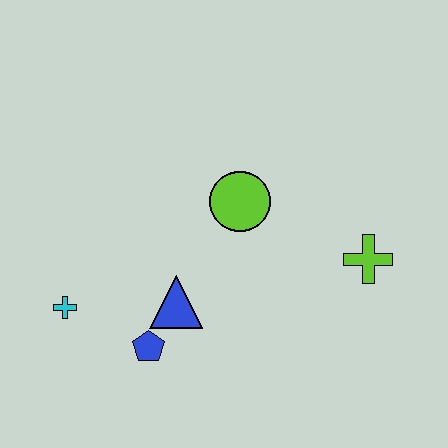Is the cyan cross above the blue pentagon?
Yes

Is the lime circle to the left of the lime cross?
Yes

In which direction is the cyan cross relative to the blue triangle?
The cyan cross is to the left of the blue triangle.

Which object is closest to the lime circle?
The blue triangle is closest to the lime circle.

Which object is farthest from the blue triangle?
The lime cross is farthest from the blue triangle.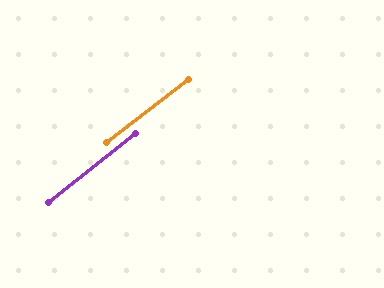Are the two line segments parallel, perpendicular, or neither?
Parallel — their directions differ by only 1.0°.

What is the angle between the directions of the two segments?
Approximately 1 degree.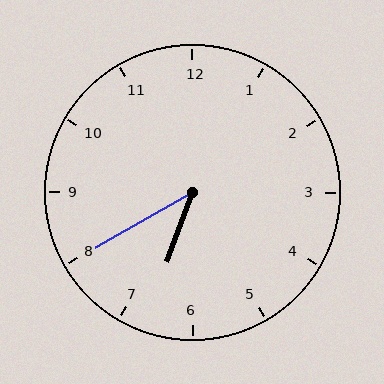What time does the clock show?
6:40.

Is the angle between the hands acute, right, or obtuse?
It is acute.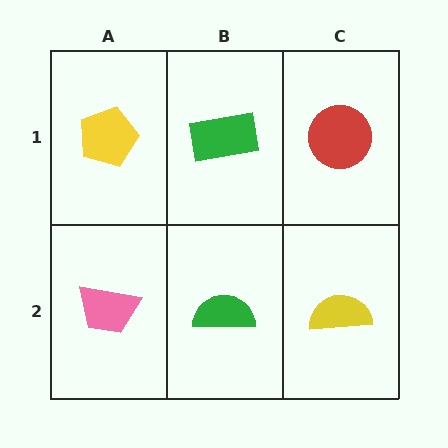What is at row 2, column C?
A yellow semicircle.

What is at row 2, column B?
A green semicircle.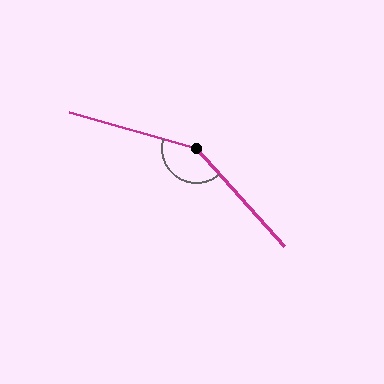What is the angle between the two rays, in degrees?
Approximately 147 degrees.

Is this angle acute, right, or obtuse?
It is obtuse.